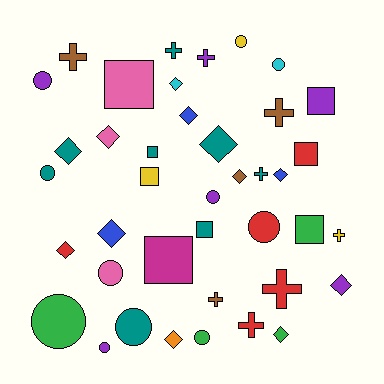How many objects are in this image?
There are 40 objects.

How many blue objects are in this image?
There are 3 blue objects.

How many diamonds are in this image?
There are 12 diamonds.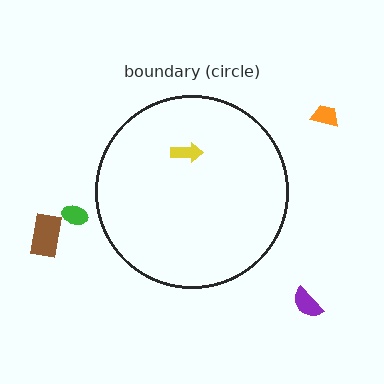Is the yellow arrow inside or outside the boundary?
Inside.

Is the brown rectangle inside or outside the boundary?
Outside.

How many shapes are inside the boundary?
1 inside, 4 outside.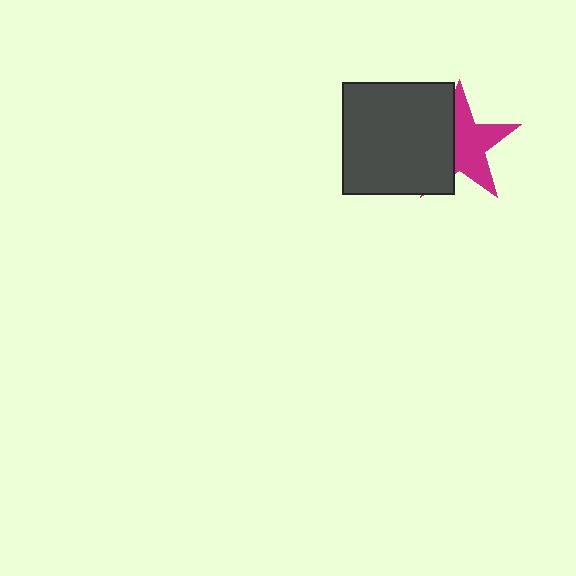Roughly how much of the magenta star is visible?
About half of it is visible (roughly 57%).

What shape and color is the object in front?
The object in front is a dark gray rectangle.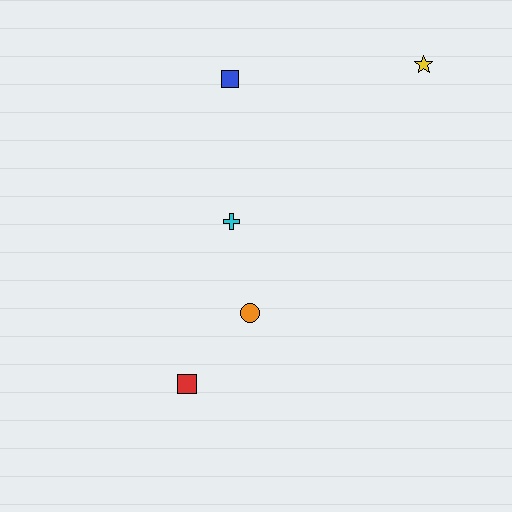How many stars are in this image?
There is 1 star.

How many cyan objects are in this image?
There is 1 cyan object.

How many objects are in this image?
There are 5 objects.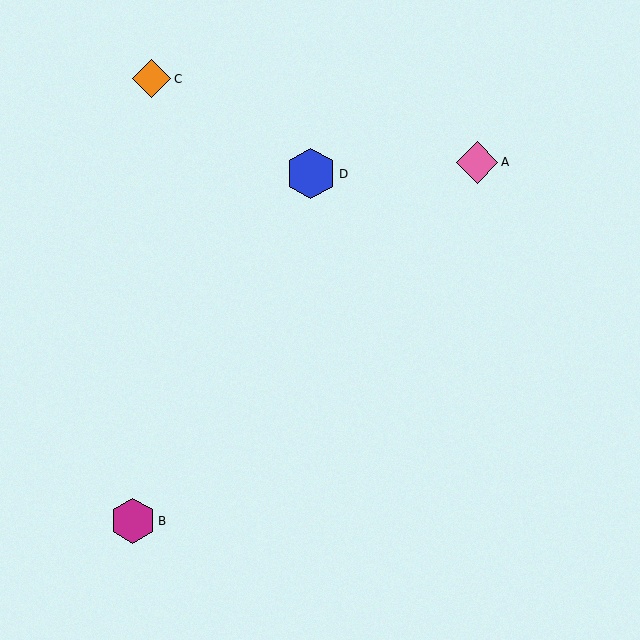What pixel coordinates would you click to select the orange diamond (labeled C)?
Click at (152, 79) to select the orange diamond C.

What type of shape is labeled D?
Shape D is a blue hexagon.